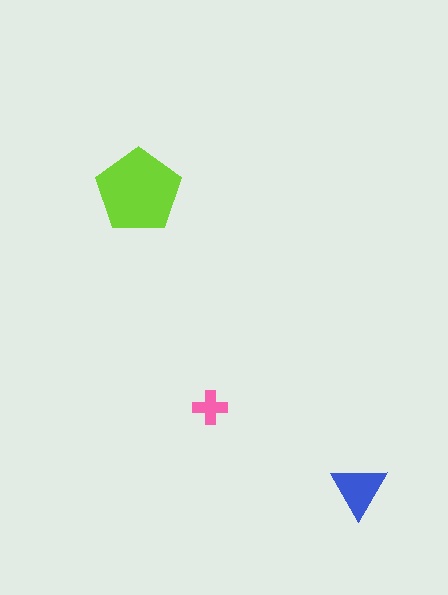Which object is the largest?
The lime pentagon.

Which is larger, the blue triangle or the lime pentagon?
The lime pentagon.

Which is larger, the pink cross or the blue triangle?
The blue triangle.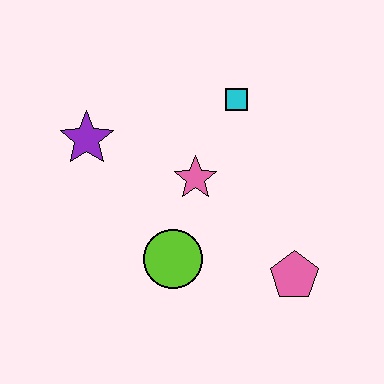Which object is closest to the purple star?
The pink star is closest to the purple star.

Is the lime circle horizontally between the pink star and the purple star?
Yes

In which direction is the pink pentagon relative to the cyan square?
The pink pentagon is below the cyan square.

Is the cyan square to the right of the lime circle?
Yes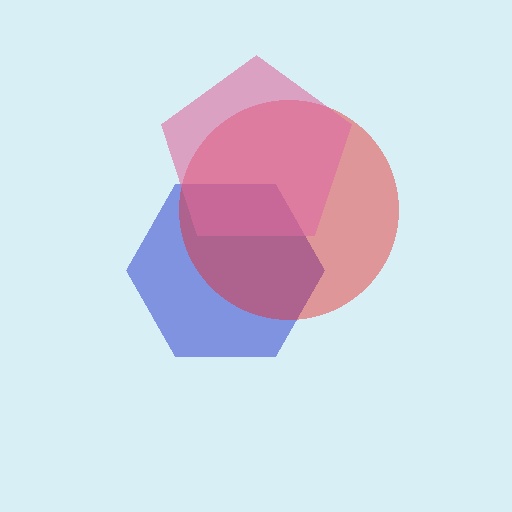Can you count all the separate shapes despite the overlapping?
Yes, there are 3 separate shapes.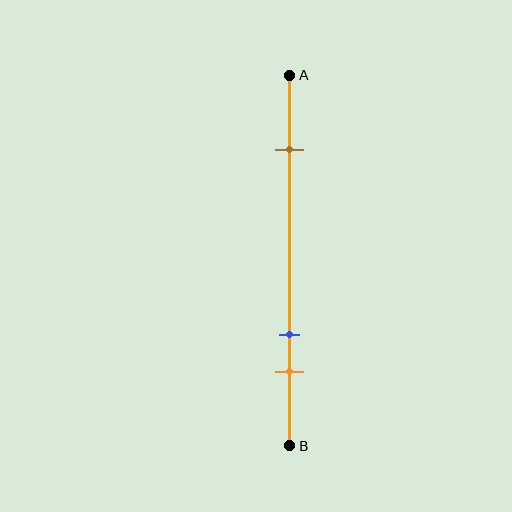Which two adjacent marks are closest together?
The blue and orange marks are the closest adjacent pair.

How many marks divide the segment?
There are 3 marks dividing the segment.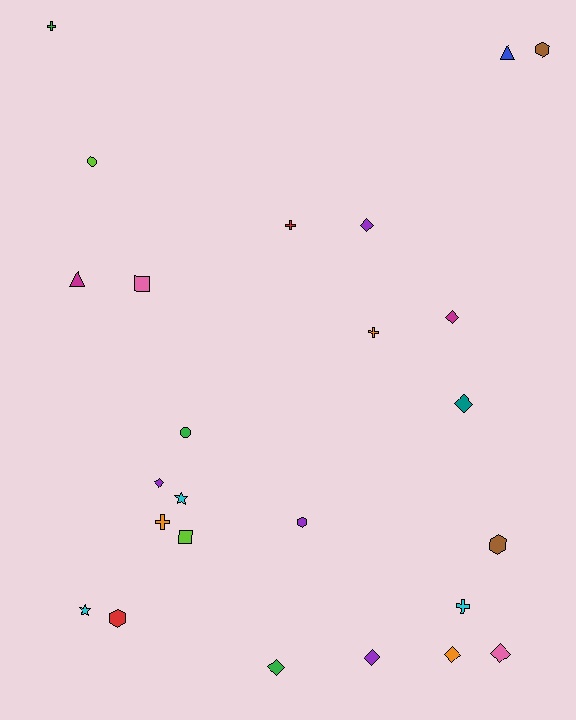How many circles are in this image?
There are 2 circles.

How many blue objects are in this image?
There is 1 blue object.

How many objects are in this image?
There are 25 objects.